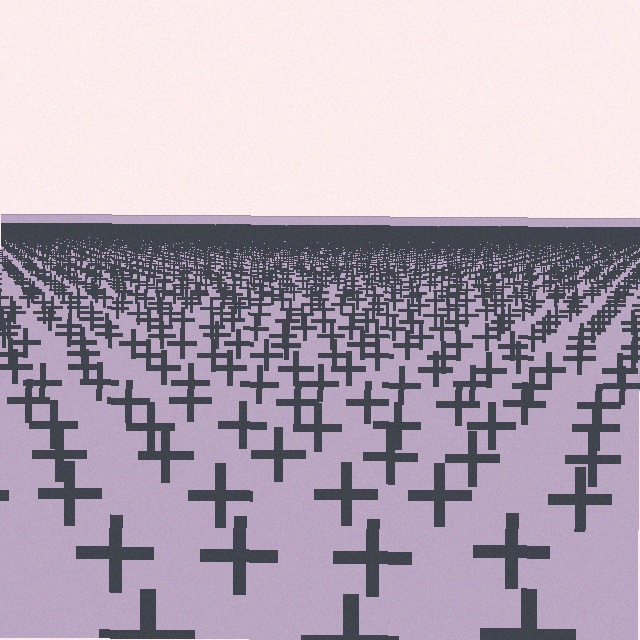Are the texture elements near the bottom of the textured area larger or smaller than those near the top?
Larger. Near the bottom, elements are closer to the viewer and appear at a bigger on-screen size.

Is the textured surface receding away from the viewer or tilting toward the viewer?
The surface is receding away from the viewer. Texture elements get smaller and denser toward the top.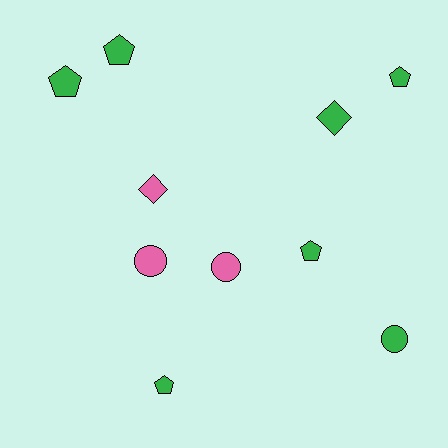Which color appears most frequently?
Green, with 7 objects.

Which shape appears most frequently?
Pentagon, with 5 objects.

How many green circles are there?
There is 1 green circle.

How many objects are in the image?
There are 10 objects.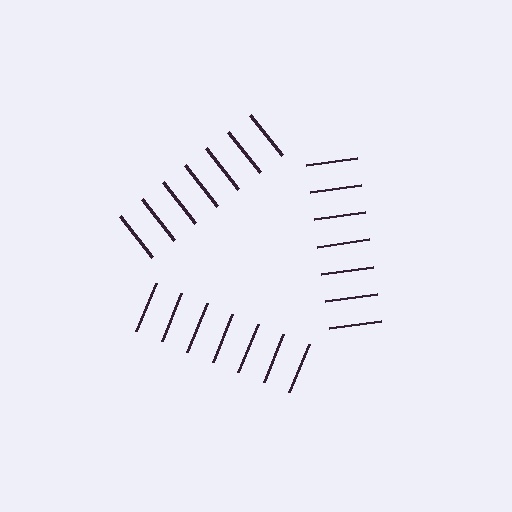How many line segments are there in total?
21 — 7 along each of the 3 edges.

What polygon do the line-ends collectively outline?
An illusory triangle — the line segments terminate on its edges but no continuous stroke is drawn.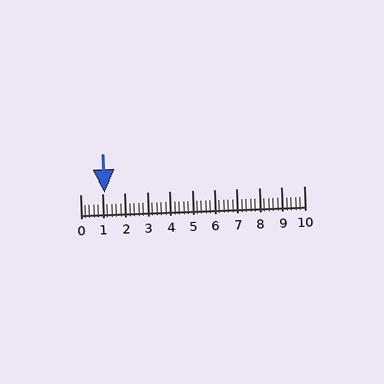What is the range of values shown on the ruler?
The ruler shows values from 0 to 10.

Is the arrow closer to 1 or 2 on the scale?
The arrow is closer to 1.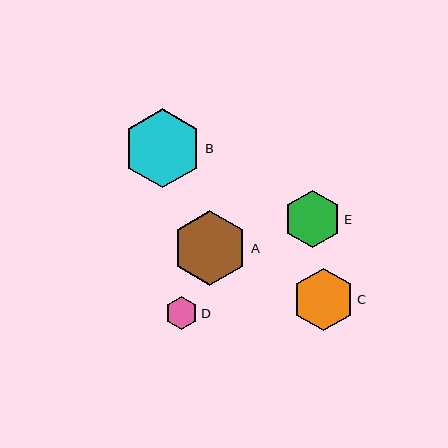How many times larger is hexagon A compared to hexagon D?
Hexagon A is approximately 2.3 times the size of hexagon D.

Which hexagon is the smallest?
Hexagon D is the smallest with a size of approximately 33 pixels.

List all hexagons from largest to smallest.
From largest to smallest: B, A, C, E, D.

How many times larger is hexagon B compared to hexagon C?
Hexagon B is approximately 1.3 times the size of hexagon C.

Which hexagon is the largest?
Hexagon B is the largest with a size of approximately 79 pixels.